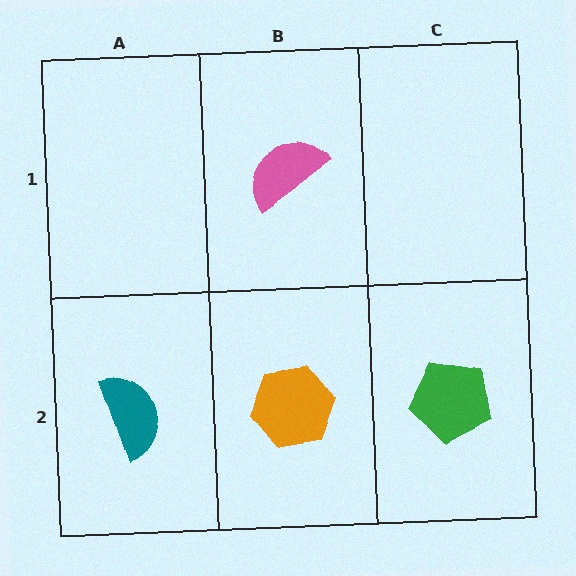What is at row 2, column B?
An orange hexagon.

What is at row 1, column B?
A pink semicircle.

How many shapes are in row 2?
3 shapes.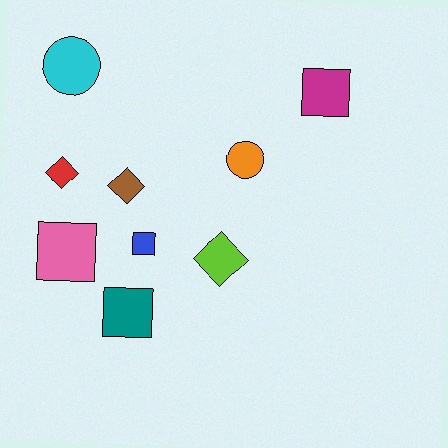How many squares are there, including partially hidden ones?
There are 4 squares.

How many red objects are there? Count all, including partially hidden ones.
There is 1 red object.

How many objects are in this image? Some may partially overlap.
There are 9 objects.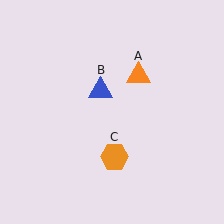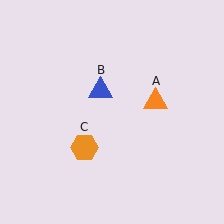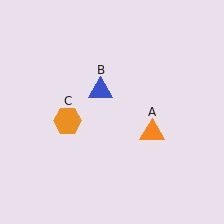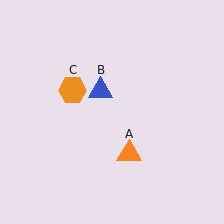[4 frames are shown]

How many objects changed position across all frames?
2 objects changed position: orange triangle (object A), orange hexagon (object C).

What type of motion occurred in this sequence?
The orange triangle (object A), orange hexagon (object C) rotated clockwise around the center of the scene.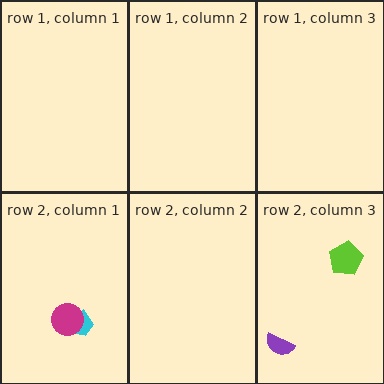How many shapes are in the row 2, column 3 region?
2.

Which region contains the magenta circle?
The row 2, column 1 region.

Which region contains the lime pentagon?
The row 2, column 3 region.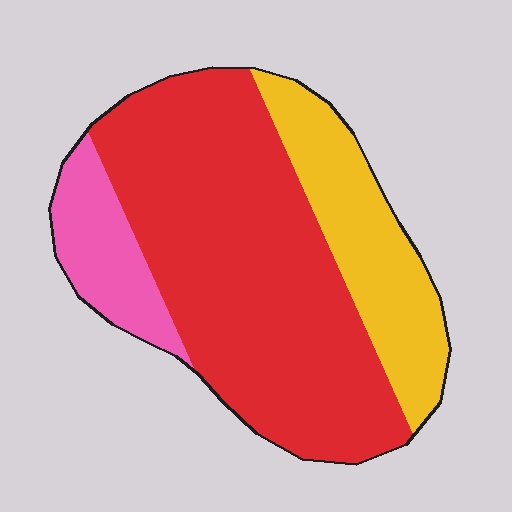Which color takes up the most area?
Red, at roughly 65%.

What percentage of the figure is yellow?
Yellow takes up about one quarter (1/4) of the figure.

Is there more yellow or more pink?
Yellow.